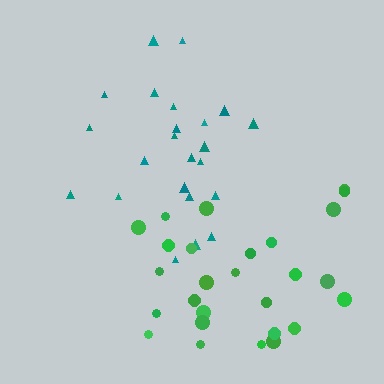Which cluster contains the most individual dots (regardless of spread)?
Green (27).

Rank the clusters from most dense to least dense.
teal, green.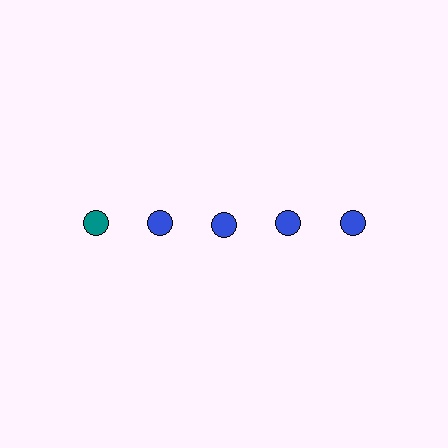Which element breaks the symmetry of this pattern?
The teal circle in the top row, leftmost column breaks the symmetry. All other shapes are blue circles.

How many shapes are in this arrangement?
There are 5 shapes arranged in a grid pattern.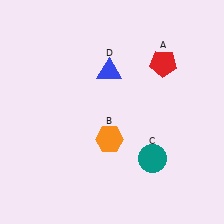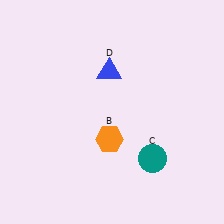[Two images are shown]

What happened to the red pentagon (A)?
The red pentagon (A) was removed in Image 2. It was in the top-right area of Image 1.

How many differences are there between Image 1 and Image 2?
There is 1 difference between the two images.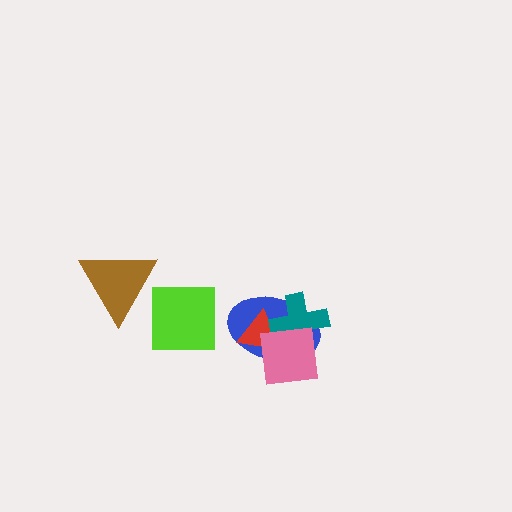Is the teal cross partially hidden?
Yes, it is partially covered by another shape.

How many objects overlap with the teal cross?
3 objects overlap with the teal cross.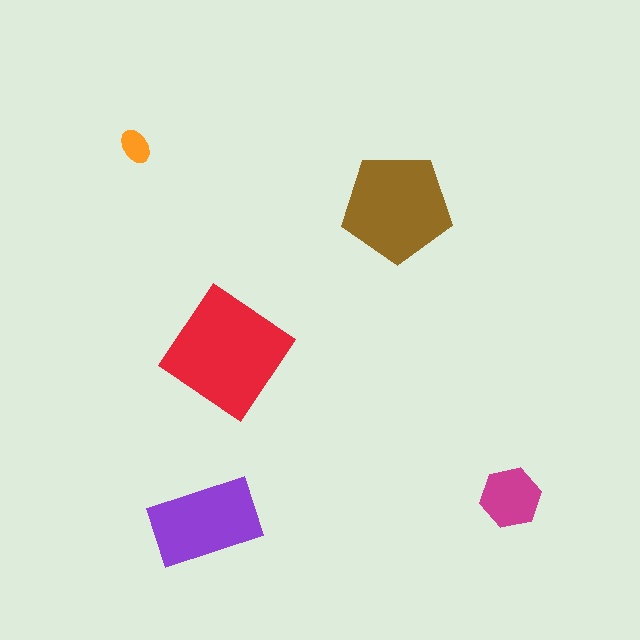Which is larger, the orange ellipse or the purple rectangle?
The purple rectangle.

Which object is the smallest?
The orange ellipse.